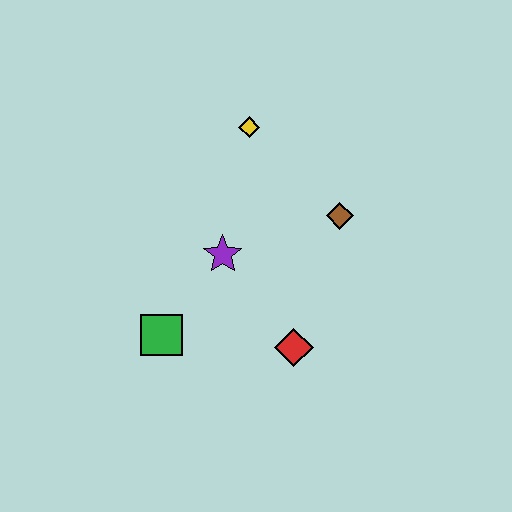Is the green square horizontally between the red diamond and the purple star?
No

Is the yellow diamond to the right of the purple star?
Yes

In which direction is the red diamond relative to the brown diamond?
The red diamond is below the brown diamond.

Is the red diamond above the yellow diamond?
No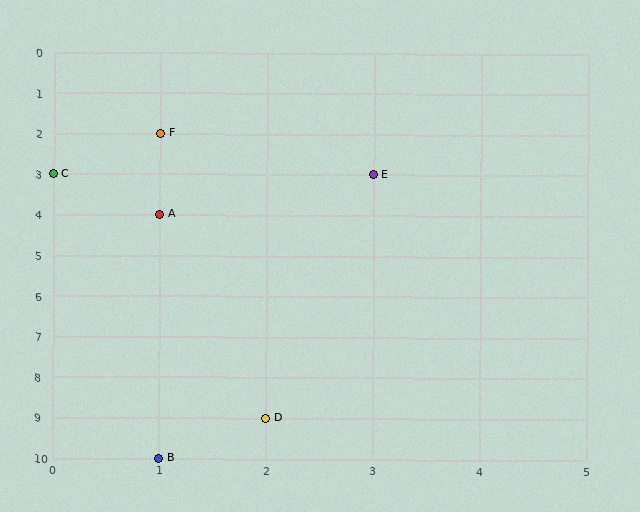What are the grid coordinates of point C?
Point C is at grid coordinates (0, 3).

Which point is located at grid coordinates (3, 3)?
Point E is at (3, 3).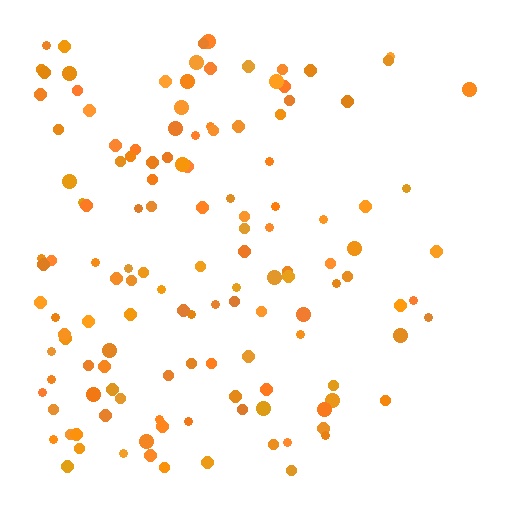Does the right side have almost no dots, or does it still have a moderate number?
Still a moderate number, just noticeably fewer than the left.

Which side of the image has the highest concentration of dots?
The left.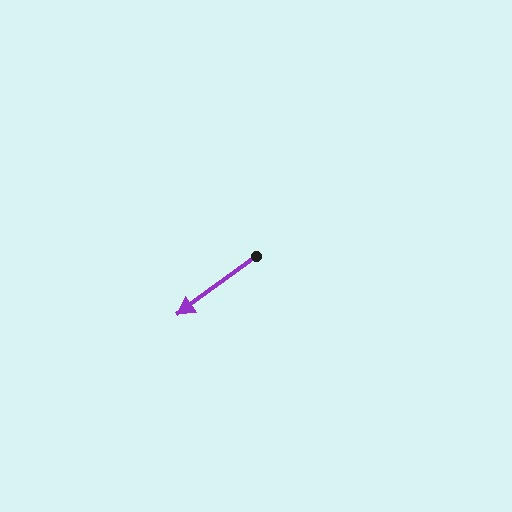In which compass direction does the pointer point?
Southwest.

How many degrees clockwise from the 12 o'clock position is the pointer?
Approximately 233 degrees.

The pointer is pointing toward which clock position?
Roughly 8 o'clock.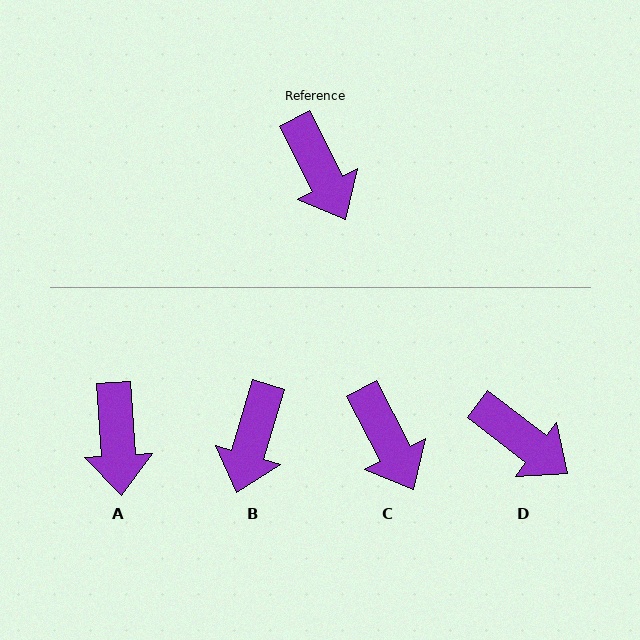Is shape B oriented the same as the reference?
No, it is off by about 44 degrees.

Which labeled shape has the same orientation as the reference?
C.